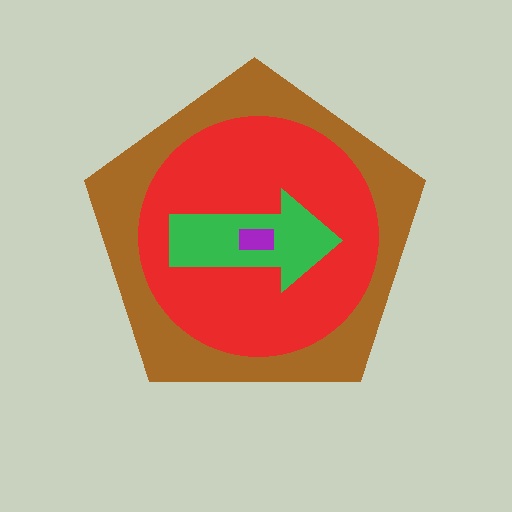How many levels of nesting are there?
4.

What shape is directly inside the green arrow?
The purple rectangle.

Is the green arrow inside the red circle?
Yes.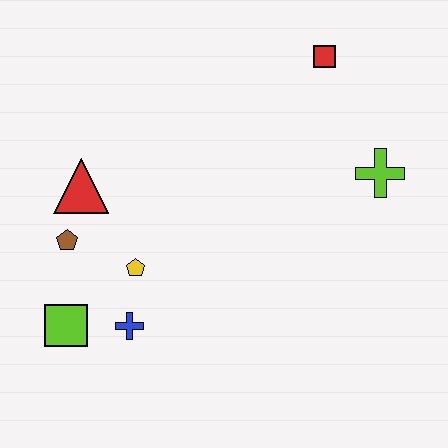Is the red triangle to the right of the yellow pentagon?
No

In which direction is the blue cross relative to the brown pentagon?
The blue cross is below the brown pentagon.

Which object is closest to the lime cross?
The red square is closest to the lime cross.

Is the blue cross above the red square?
No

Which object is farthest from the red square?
The lime square is farthest from the red square.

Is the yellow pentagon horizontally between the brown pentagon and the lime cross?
Yes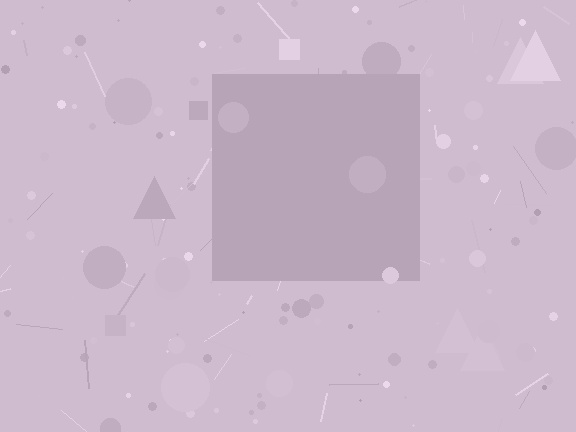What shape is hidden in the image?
A square is hidden in the image.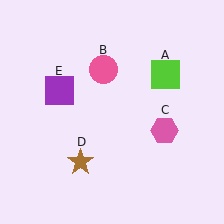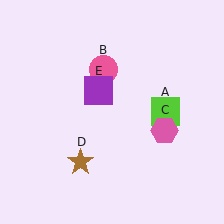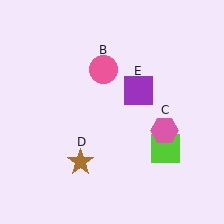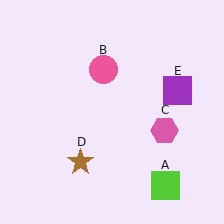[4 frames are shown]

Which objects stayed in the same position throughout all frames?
Pink circle (object B) and pink hexagon (object C) and brown star (object D) remained stationary.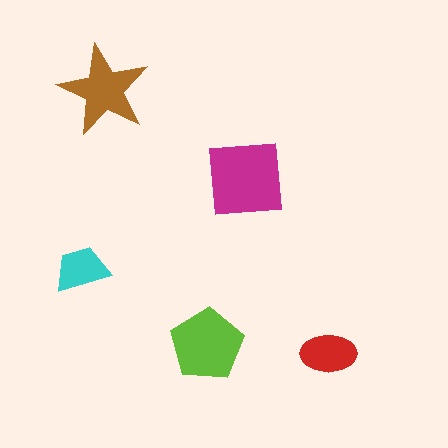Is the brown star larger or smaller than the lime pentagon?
Smaller.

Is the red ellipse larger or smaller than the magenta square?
Smaller.